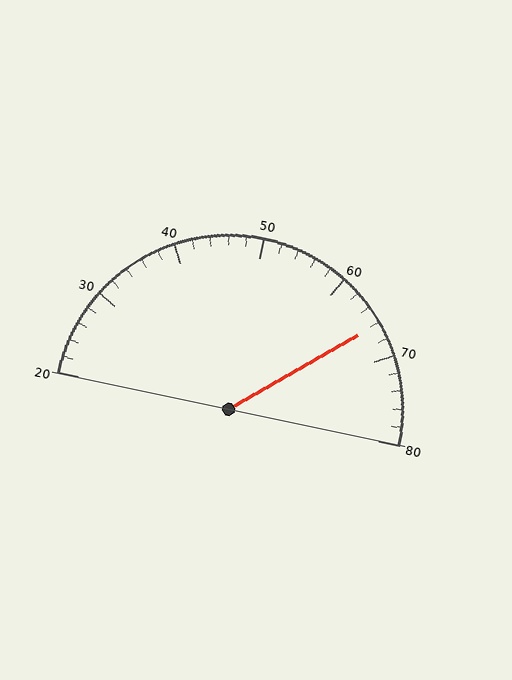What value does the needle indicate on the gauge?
The needle indicates approximately 66.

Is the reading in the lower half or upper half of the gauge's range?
The reading is in the upper half of the range (20 to 80).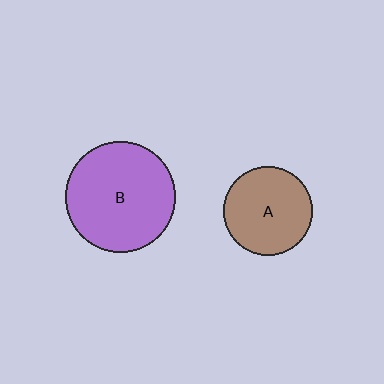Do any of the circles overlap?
No, none of the circles overlap.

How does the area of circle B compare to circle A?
Approximately 1.6 times.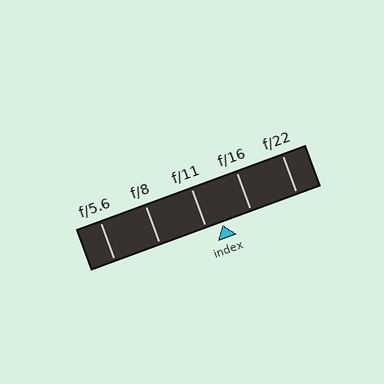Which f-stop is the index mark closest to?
The index mark is closest to f/11.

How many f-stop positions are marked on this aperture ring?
There are 5 f-stop positions marked.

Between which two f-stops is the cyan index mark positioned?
The index mark is between f/11 and f/16.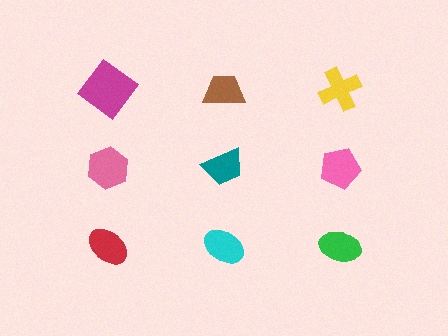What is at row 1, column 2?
A brown trapezoid.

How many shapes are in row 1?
3 shapes.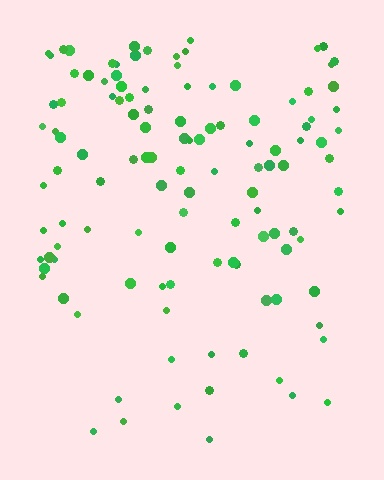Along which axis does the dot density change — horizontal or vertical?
Vertical.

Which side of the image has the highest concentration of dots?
The top.